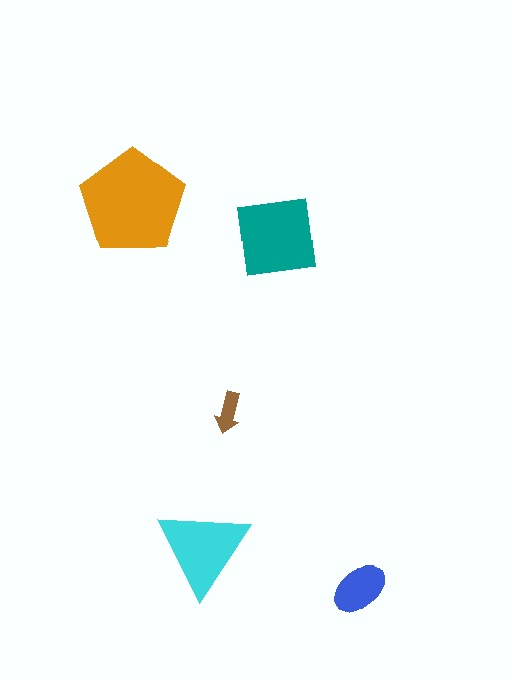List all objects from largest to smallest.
The orange pentagon, the teal square, the cyan triangle, the blue ellipse, the brown arrow.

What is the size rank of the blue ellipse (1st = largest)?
4th.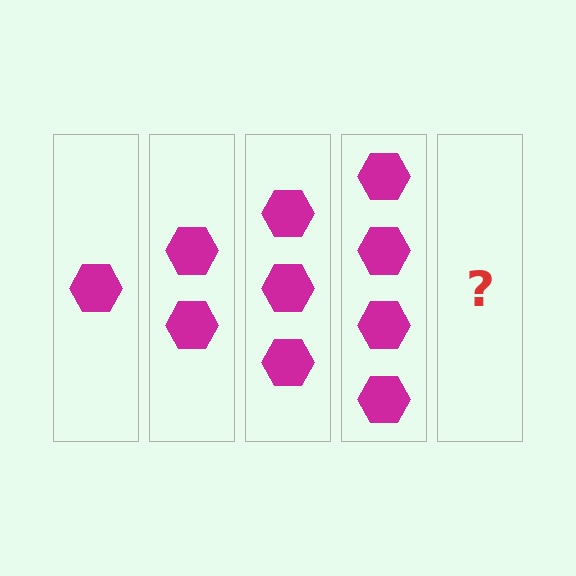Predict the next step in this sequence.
The next step is 5 hexagons.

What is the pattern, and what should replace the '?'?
The pattern is that each step adds one more hexagon. The '?' should be 5 hexagons.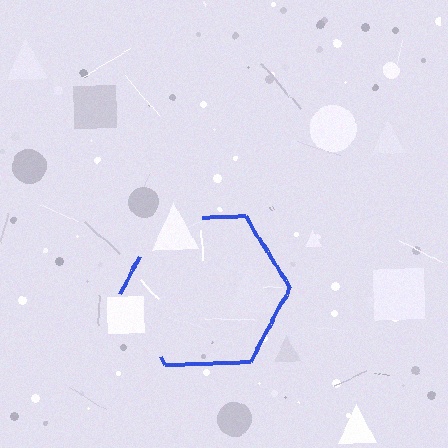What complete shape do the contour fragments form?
The contour fragments form a hexagon.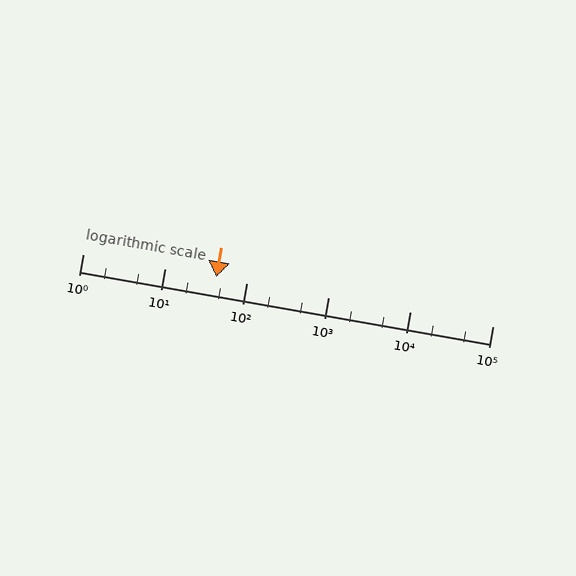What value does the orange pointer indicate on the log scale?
The pointer indicates approximately 43.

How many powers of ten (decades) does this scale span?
The scale spans 5 decades, from 1 to 100000.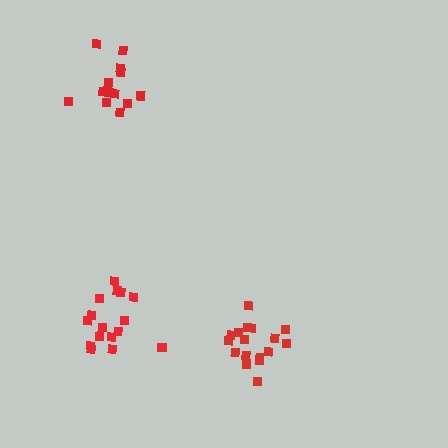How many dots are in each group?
Group 1: 14 dots, Group 2: 16 dots, Group 3: 17 dots (47 total).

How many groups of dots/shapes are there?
There are 3 groups.